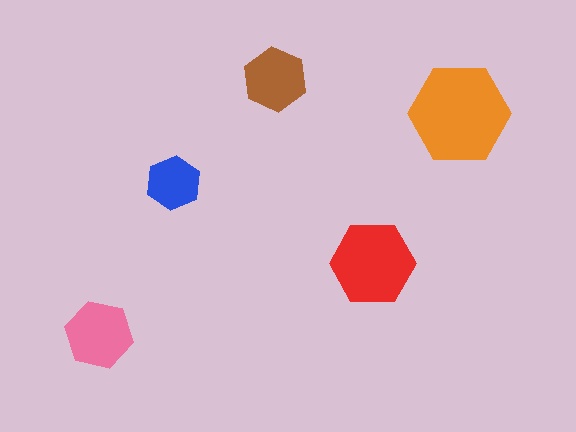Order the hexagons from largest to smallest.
the orange one, the red one, the pink one, the brown one, the blue one.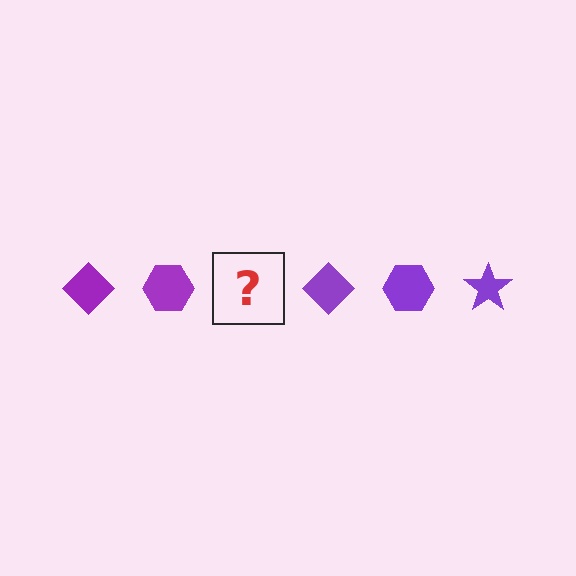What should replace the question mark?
The question mark should be replaced with a purple star.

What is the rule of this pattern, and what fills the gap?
The rule is that the pattern cycles through diamond, hexagon, star shapes in purple. The gap should be filled with a purple star.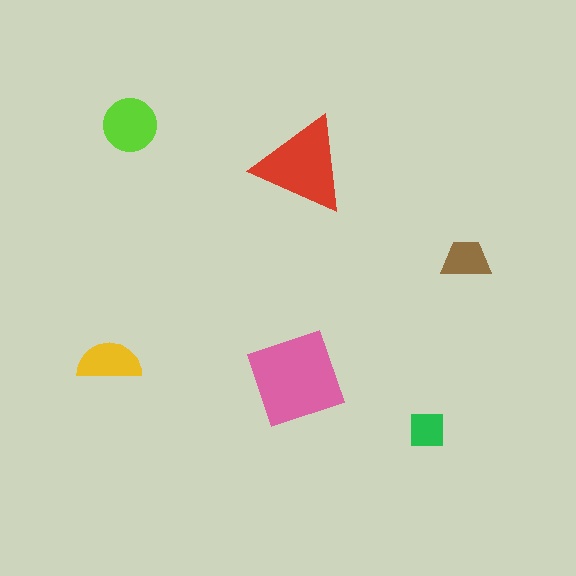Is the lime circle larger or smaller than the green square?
Larger.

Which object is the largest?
The pink diamond.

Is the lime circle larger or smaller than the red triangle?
Smaller.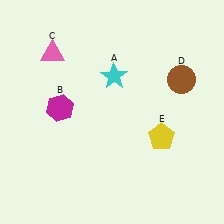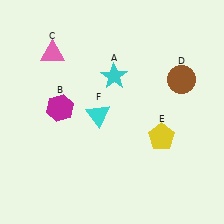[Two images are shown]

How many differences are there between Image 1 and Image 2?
There is 1 difference between the two images.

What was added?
A cyan triangle (F) was added in Image 2.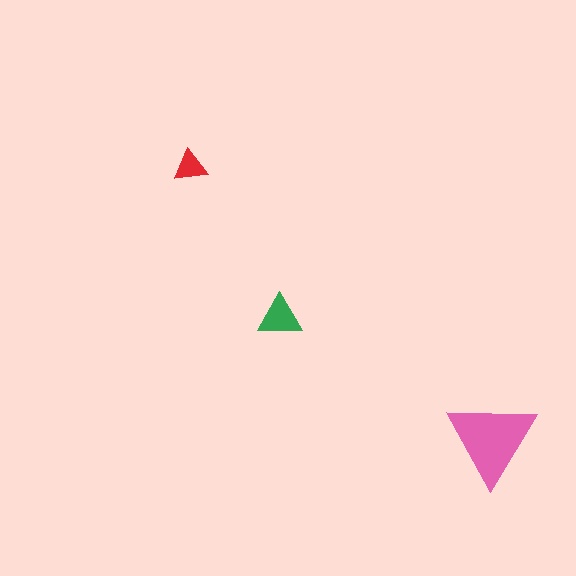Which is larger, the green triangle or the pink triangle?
The pink one.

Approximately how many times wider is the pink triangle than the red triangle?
About 2.5 times wider.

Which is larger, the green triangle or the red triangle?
The green one.